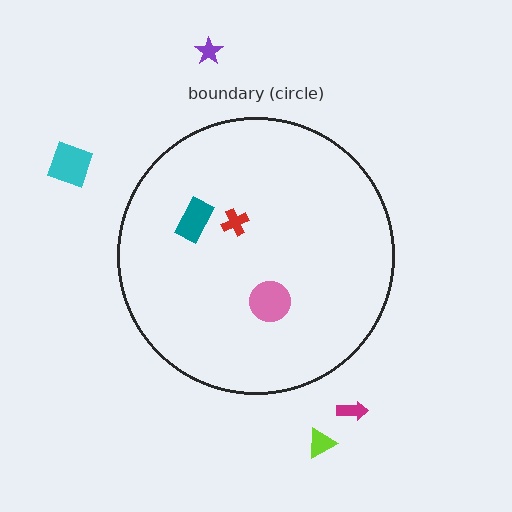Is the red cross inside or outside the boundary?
Inside.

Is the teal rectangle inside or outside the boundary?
Inside.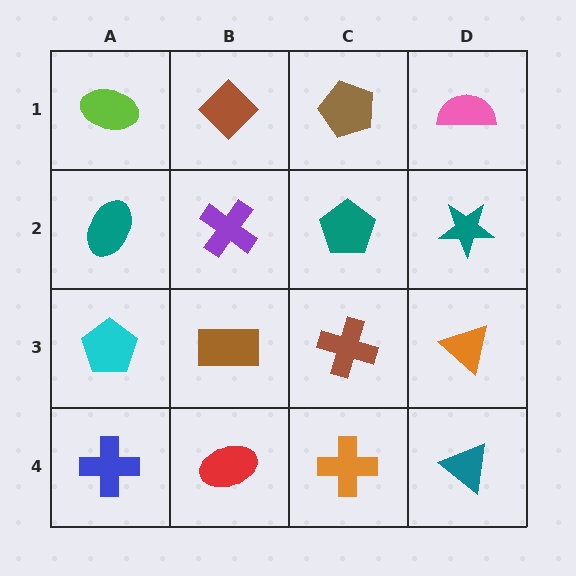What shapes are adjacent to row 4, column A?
A cyan pentagon (row 3, column A), a red ellipse (row 4, column B).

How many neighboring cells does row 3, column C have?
4.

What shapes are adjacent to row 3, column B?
A purple cross (row 2, column B), a red ellipse (row 4, column B), a cyan pentagon (row 3, column A), a brown cross (row 3, column C).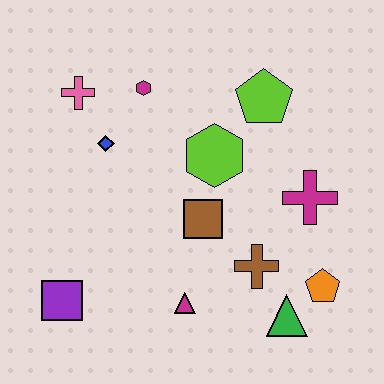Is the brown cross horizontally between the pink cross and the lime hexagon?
No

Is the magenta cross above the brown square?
Yes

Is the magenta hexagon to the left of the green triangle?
Yes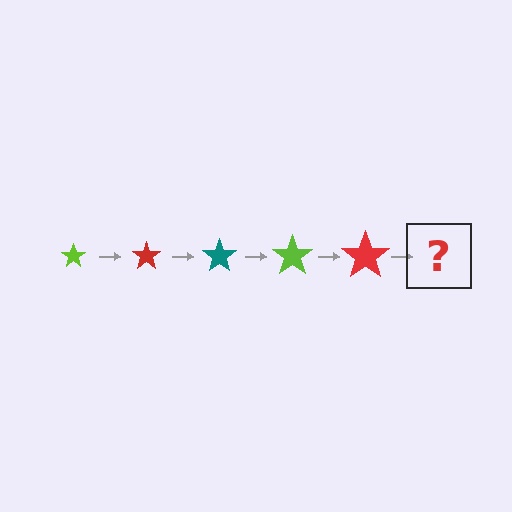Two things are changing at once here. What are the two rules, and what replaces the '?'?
The two rules are that the star grows larger each step and the color cycles through lime, red, and teal. The '?' should be a teal star, larger than the previous one.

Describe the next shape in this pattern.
It should be a teal star, larger than the previous one.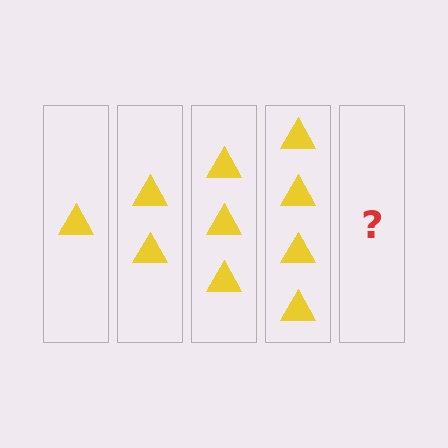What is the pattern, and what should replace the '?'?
The pattern is that each step adds one more triangle. The '?' should be 5 triangles.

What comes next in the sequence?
The next element should be 5 triangles.